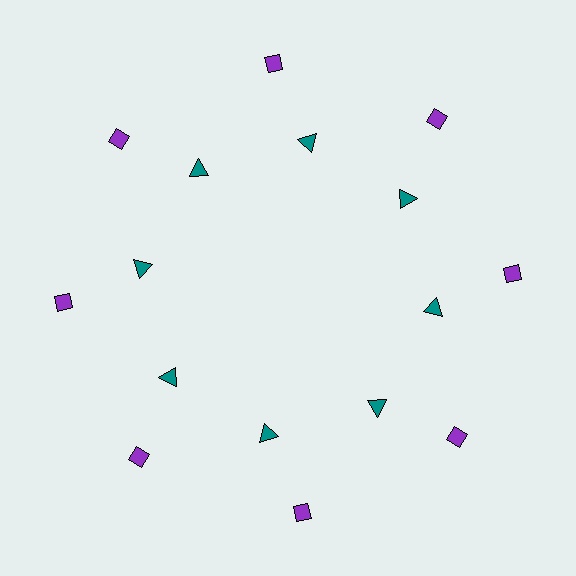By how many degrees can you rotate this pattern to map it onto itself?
The pattern maps onto itself every 45 degrees of rotation.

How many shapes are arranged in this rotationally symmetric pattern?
There are 16 shapes, arranged in 8 groups of 2.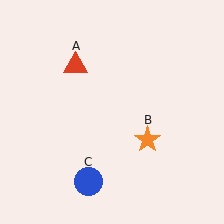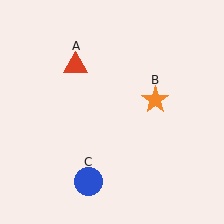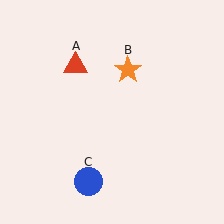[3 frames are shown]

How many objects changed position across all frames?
1 object changed position: orange star (object B).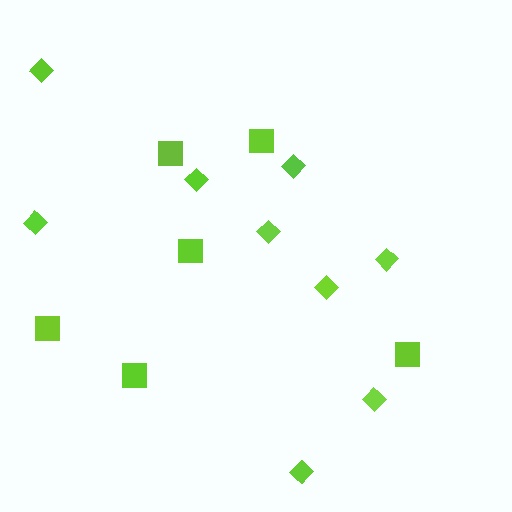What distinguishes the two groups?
There are 2 groups: one group of diamonds (9) and one group of squares (6).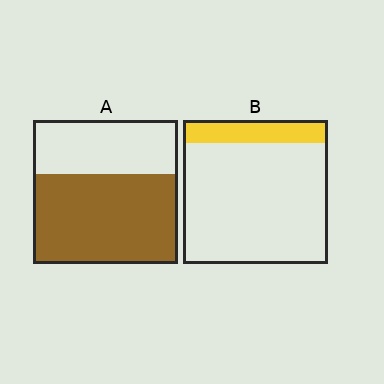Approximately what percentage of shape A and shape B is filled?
A is approximately 60% and B is approximately 15%.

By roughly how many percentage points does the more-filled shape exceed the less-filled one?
By roughly 45 percentage points (A over B).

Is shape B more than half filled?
No.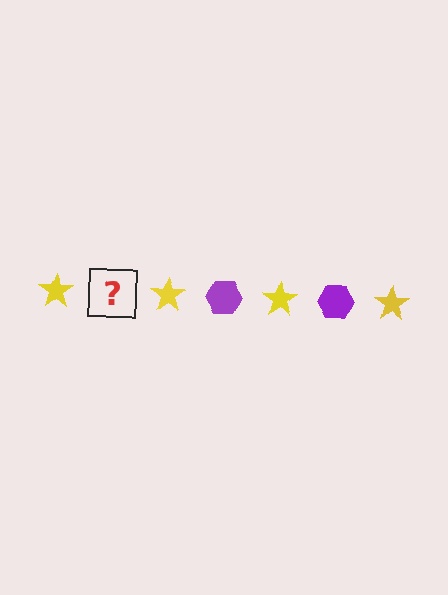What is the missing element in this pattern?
The missing element is a purple hexagon.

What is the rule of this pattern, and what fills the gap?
The rule is that the pattern alternates between yellow star and purple hexagon. The gap should be filled with a purple hexagon.